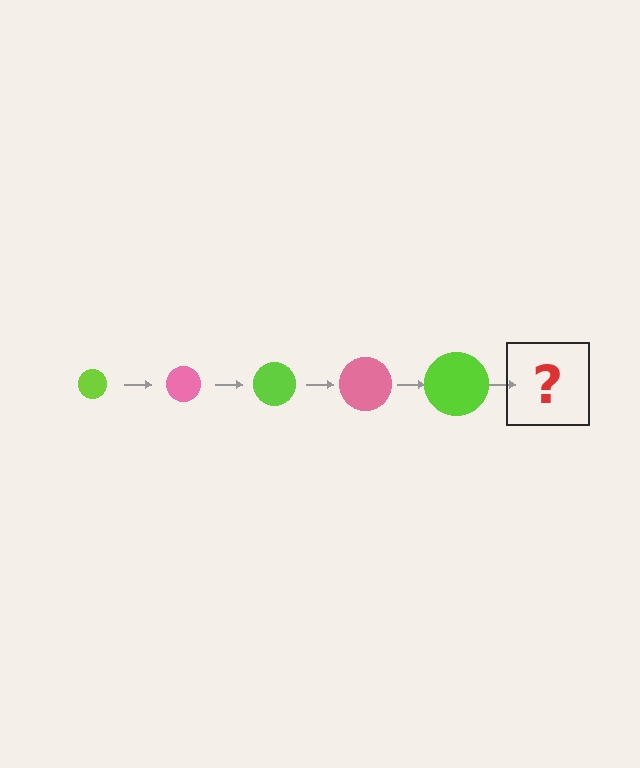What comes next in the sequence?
The next element should be a pink circle, larger than the previous one.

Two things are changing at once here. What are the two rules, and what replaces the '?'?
The two rules are that the circle grows larger each step and the color cycles through lime and pink. The '?' should be a pink circle, larger than the previous one.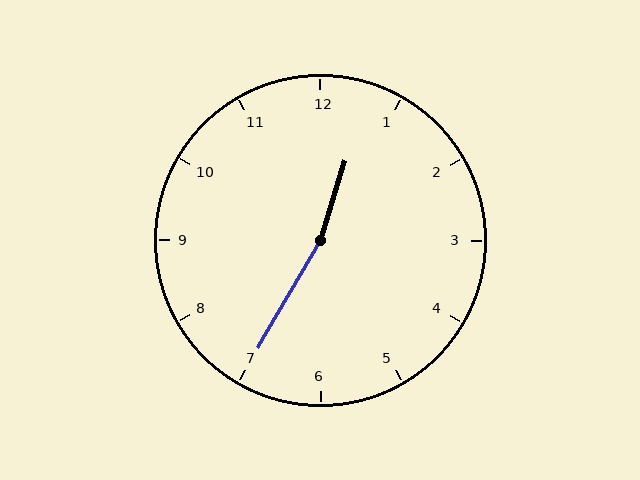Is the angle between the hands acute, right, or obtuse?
It is obtuse.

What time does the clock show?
12:35.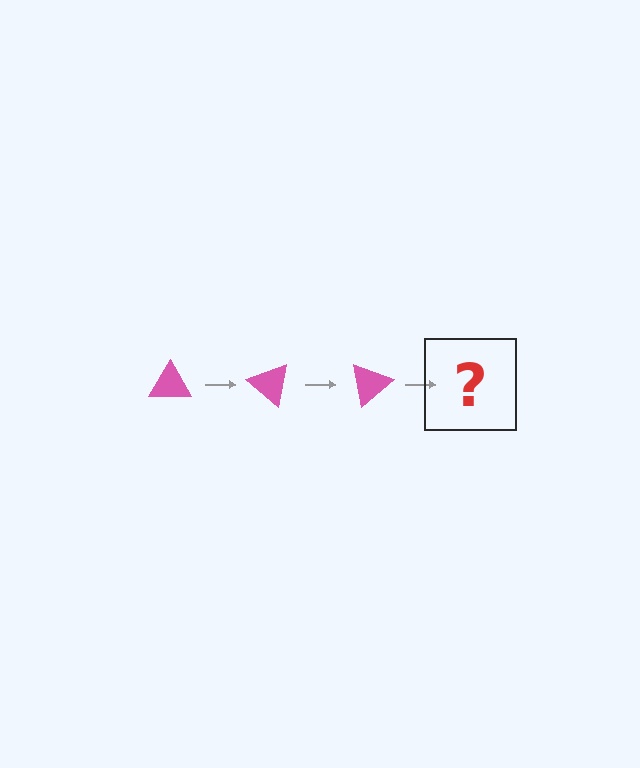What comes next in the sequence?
The next element should be a pink triangle rotated 120 degrees.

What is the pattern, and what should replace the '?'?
The pattern is that the triangle rotates 40 degrees each step. The '?' should be a pink triangle rotated 120 degrees.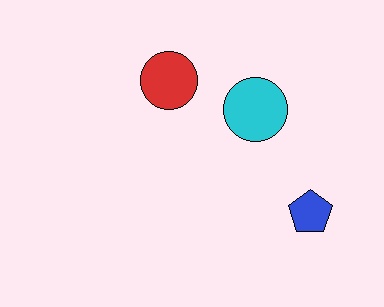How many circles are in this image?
There are 2 circles.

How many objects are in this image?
There are 3 objects.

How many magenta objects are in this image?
There are no magenta objects.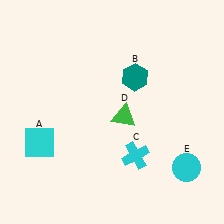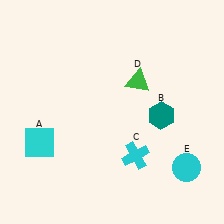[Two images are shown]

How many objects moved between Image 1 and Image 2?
2 objects moved between the two images.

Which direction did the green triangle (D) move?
The green triangle (D) moved up.